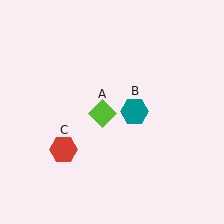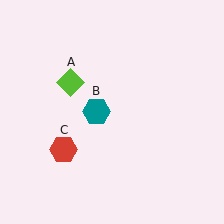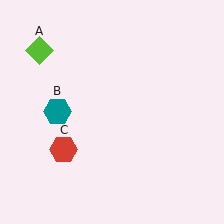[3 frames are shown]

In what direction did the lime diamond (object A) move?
The lime diamond (object A) moved up and to the left.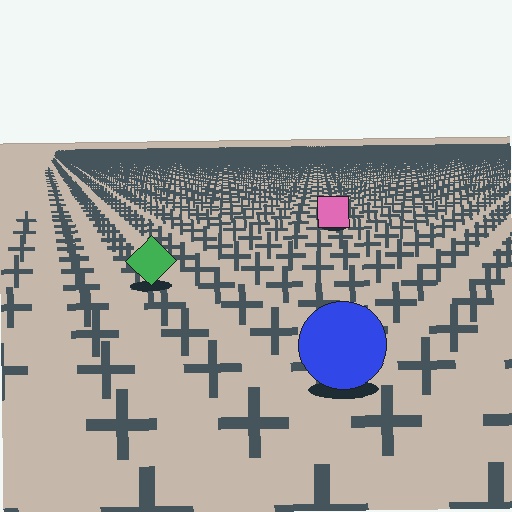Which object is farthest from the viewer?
The pink square is farthest from the viewer. It appears smaller and the ground texture around it is denser.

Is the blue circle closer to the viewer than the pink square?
Yes. The blue circle is closer — you can tell from the texture gradient: the ground texture is coarser near it.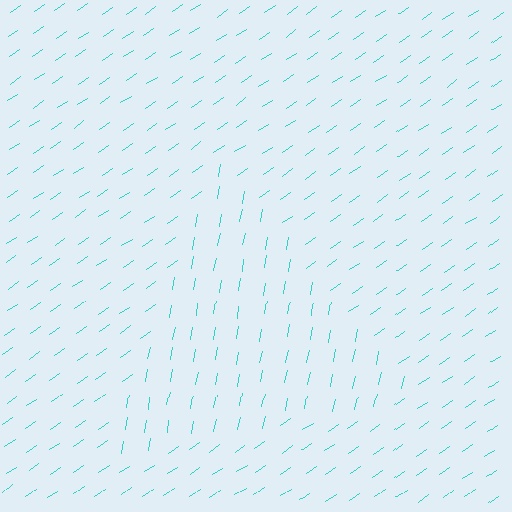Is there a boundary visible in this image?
Yes, there is a texture boundary formed by a change in line orientation.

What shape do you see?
I see a triangle.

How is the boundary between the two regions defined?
The boundary is defined purely by a change in line orientation (approximately 45 degrees difference). All lines are the same color and thickness.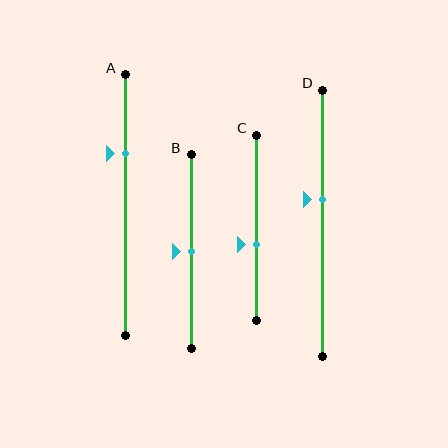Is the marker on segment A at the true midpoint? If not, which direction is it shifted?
No, the marker on segment A is shifted upward by about 20% of the segment length.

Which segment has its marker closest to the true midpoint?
Segment B has its marker closest to the true midpoint.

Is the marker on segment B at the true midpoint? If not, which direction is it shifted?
Yes, the marker on segment B is at the true midpoint.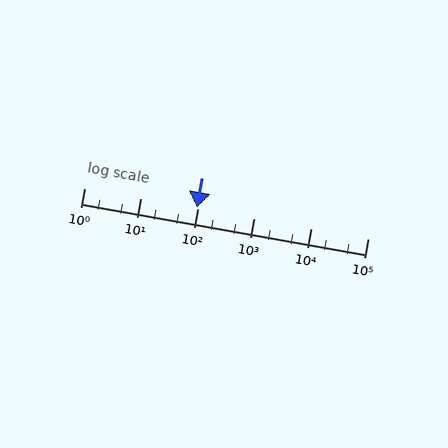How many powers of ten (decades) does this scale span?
The scale spans 5 decades, from 1 to 100000.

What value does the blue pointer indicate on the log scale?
The pointer indicates approximately 97.